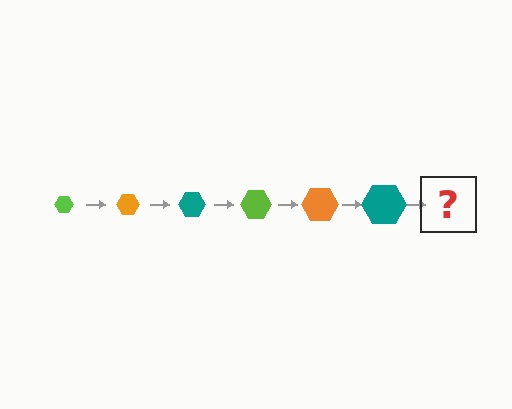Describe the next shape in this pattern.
It should be a lime hexagon, larger than the previous one.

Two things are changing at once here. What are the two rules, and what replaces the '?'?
The two rules are that the hexagon grows larger each step and the color cycles through lime, orange, and teal. The '?' should be a lime hexagon, larger than the previous one.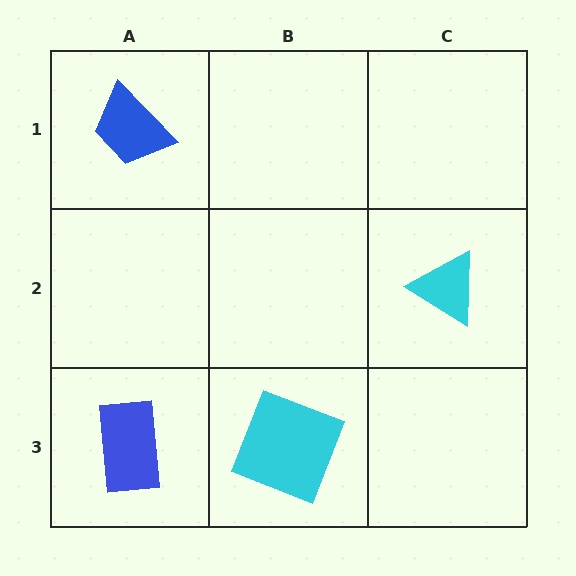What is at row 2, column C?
A cyan triangle.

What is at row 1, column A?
A blue trapezoid.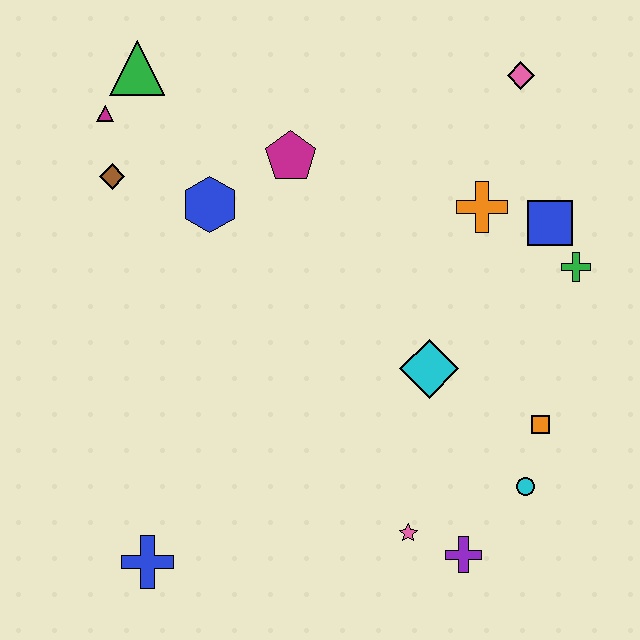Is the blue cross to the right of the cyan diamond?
No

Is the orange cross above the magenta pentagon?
No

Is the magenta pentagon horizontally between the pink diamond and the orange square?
No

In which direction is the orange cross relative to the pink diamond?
The orange cross is below the pink diamond.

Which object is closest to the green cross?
The blue square is closest to the green cross.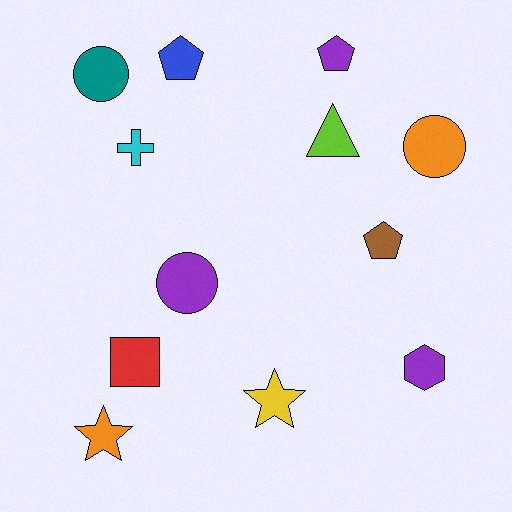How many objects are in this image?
There are 12 objects.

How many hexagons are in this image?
There is 1 hexagon.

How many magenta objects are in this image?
There are no magenta objects.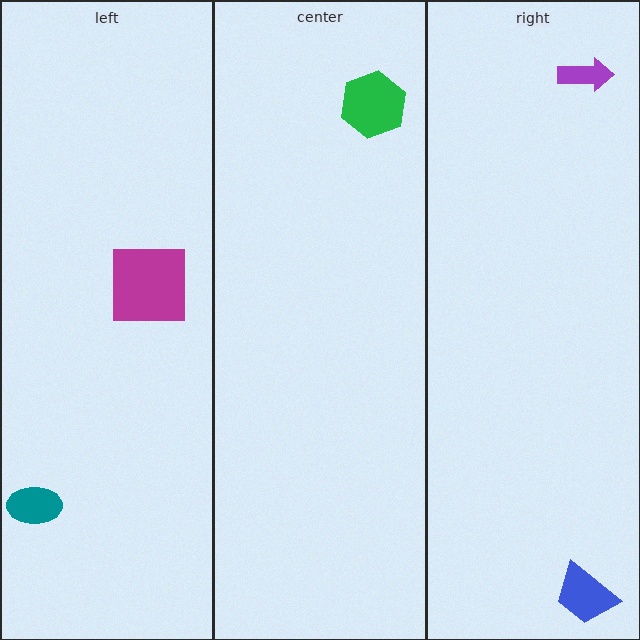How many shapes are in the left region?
2.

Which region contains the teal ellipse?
The left region.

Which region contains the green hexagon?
The center region.